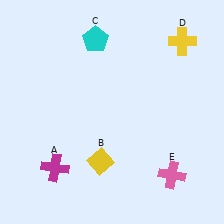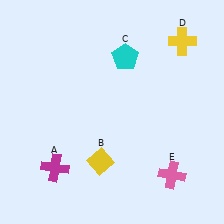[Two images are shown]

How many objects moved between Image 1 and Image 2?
1 object moved between the two images.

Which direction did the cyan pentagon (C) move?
The cyan pentagon (C) moved right.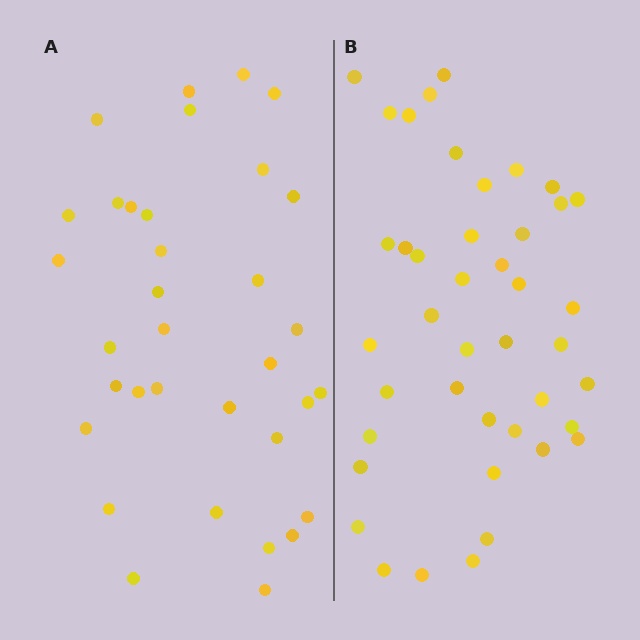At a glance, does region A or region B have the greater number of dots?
Region B (the right region) has more dots.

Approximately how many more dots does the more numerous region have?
Region B has roughly 8 or so more dots than region A.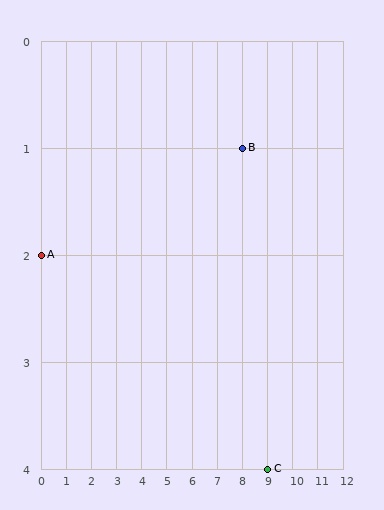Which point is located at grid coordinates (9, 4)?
Point C is at (9, 4).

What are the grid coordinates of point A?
Point A is at grid coordinates (0, 2).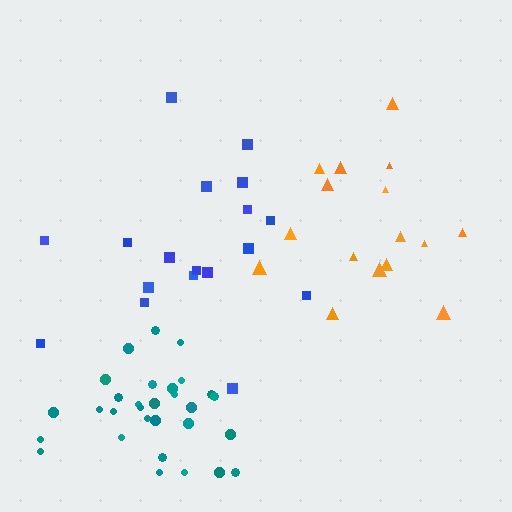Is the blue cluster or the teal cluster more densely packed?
Teal.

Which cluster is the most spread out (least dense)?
Blue.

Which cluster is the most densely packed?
Teal.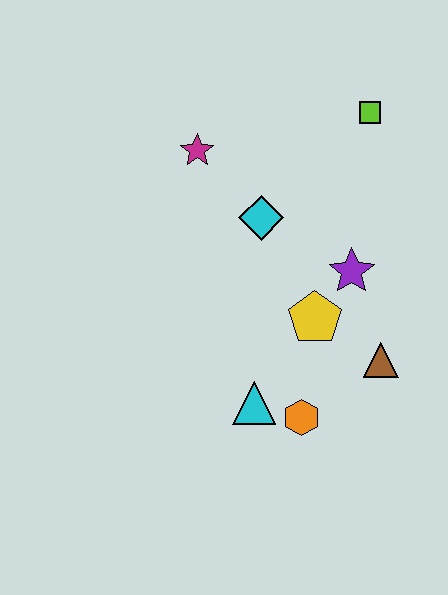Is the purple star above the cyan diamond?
No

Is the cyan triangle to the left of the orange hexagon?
Yes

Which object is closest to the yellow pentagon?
The purple star is closest to the yellow pentagon.